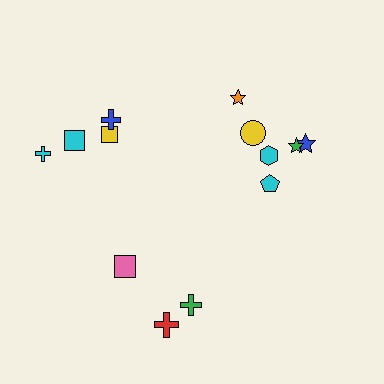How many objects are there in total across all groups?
There are 13 objects.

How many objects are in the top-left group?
There are 4 objects.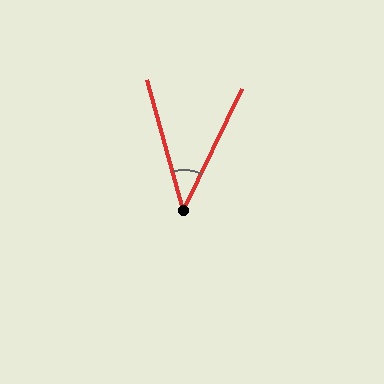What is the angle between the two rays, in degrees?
Approximately 42 degrees.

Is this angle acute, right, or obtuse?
It is acute.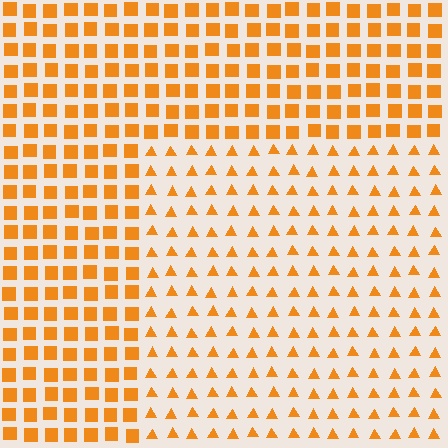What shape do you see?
I see a rectangle.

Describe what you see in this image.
The image is filled with small orange elements arranged in a uniform grid. A rectangle-shaped region contains triangles, while the surrounding area contains squares. The boundary is defined purely by the change in element shape.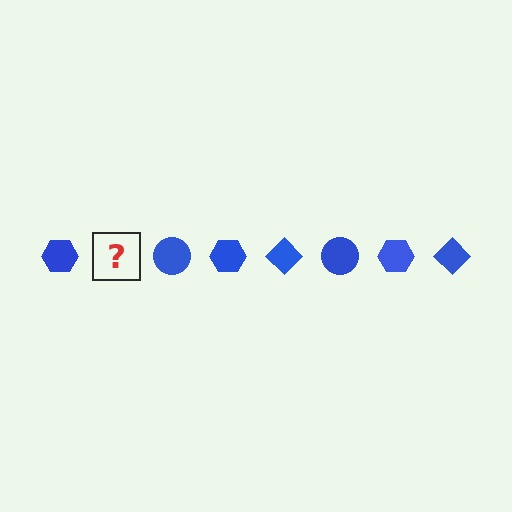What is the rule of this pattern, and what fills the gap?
The rule is that the pattern cycles through hexagon, diamond, circle shapes in blue. The gap should be filled with a blue diamond.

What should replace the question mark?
The question mark should be replaced with a blue diamond.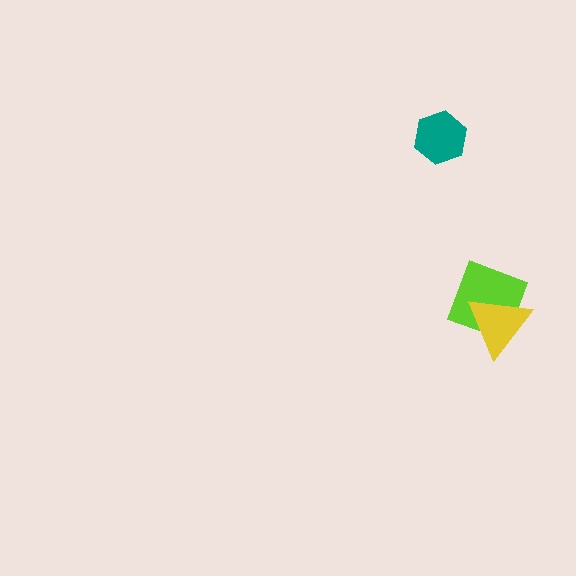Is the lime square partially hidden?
Yes, it is partially covered by another shape.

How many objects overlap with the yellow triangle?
1 object overlaps with the yellow triangle.